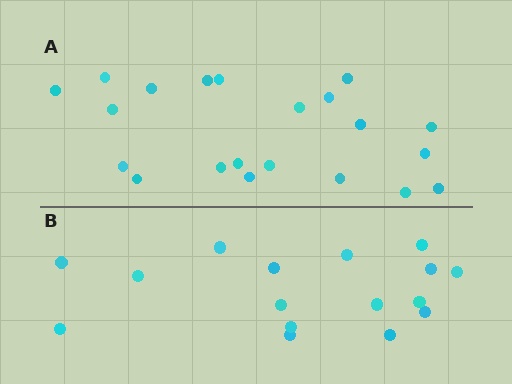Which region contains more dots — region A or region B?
Region A (the top region) has more dots.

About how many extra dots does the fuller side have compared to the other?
Region A has about 5 more dots than region B.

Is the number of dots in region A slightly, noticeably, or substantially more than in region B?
Region A has noticeably more, but not dramatically so. The ratio is roughly 1.3 to 1.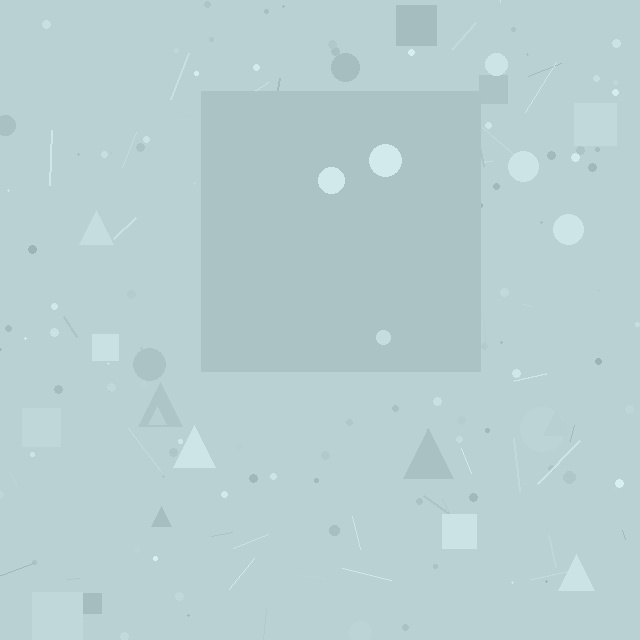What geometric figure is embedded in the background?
A square is embedded in the background.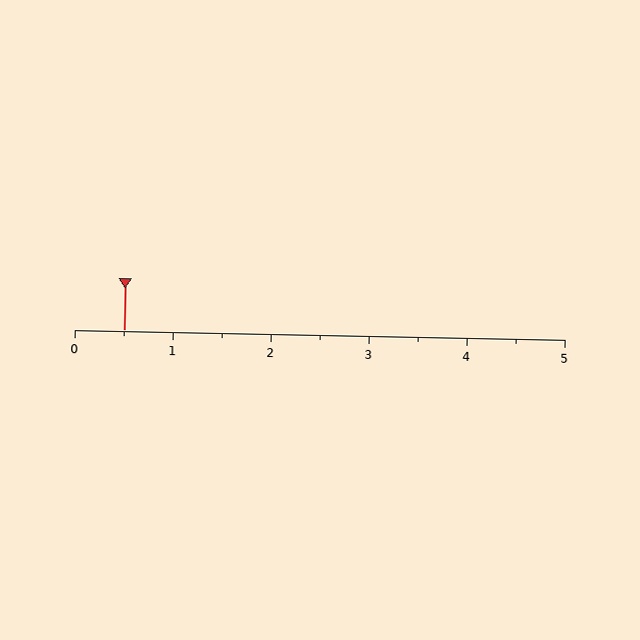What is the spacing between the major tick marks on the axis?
The major ticks are spaced 1 apart.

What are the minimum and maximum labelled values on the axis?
The axis runs from 0 to 5.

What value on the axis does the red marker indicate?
The marker indicates approximately 0.5.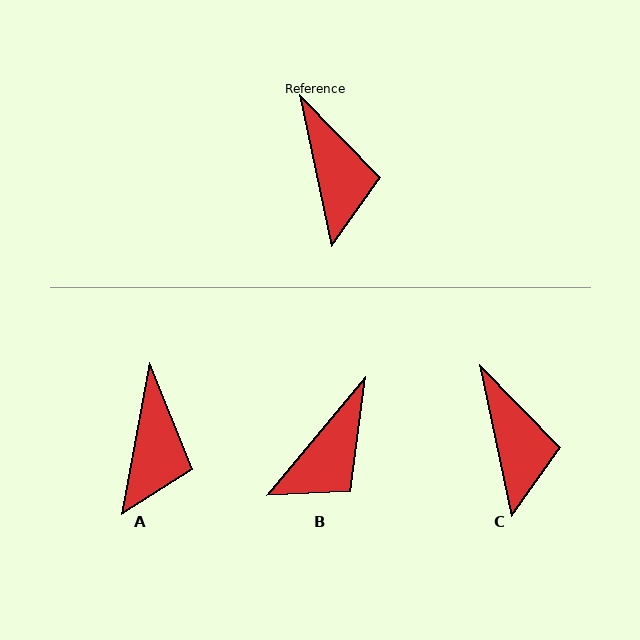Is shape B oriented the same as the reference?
No, it is off by about 52 degrees.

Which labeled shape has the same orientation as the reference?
C.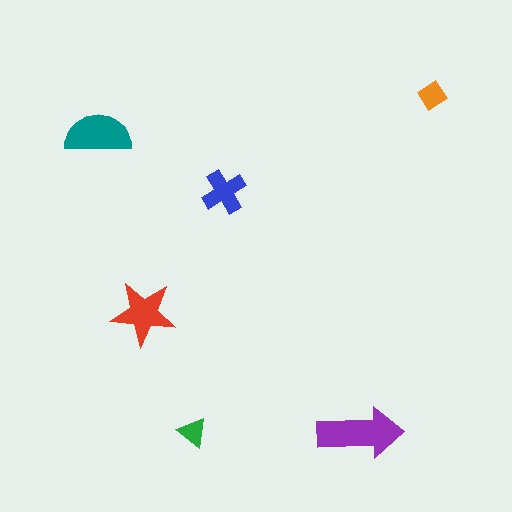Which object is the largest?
The purple arrow.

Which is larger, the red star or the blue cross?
The red star.